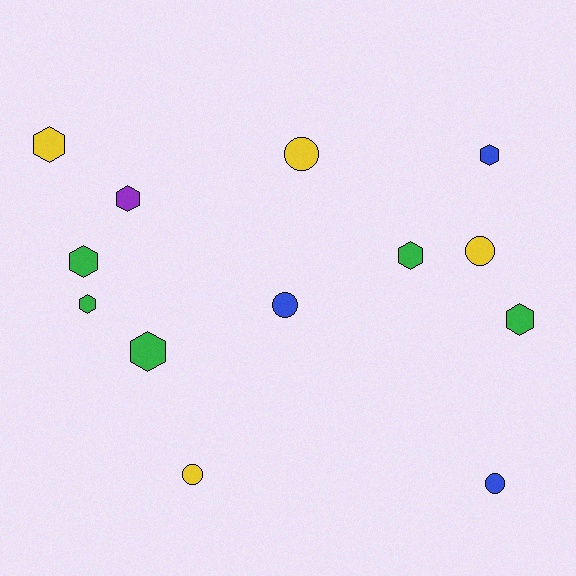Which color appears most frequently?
Green, with 5 objects.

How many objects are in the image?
There are 13 objects.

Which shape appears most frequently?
Hexagon, with 8 objects.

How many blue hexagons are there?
There is 1 blue hexagon.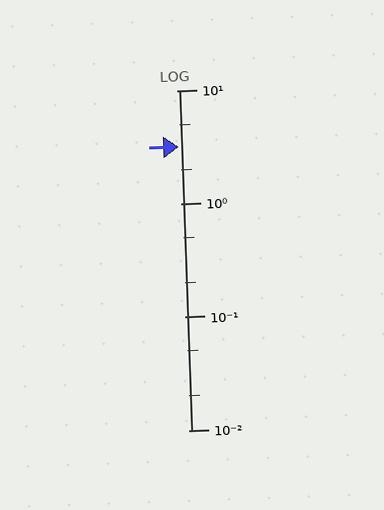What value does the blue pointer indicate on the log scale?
The pointer indicates approximately 3.2.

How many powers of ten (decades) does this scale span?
The scale spans 3 decades, from 0.01 to 10.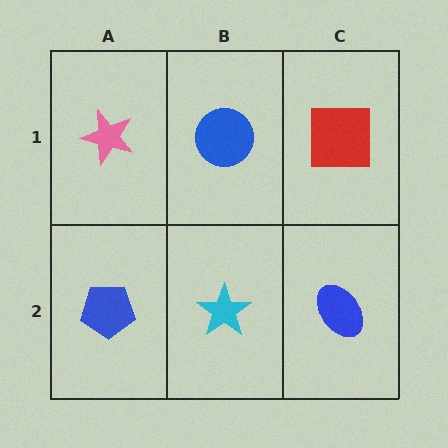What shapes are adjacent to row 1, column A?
A blue pentagon (row 2, column A), a blue circle (row 1, column B).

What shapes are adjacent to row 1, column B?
A cyan star (row 2, column B), a pink star (row 1, column A), a red square (row 1, column C).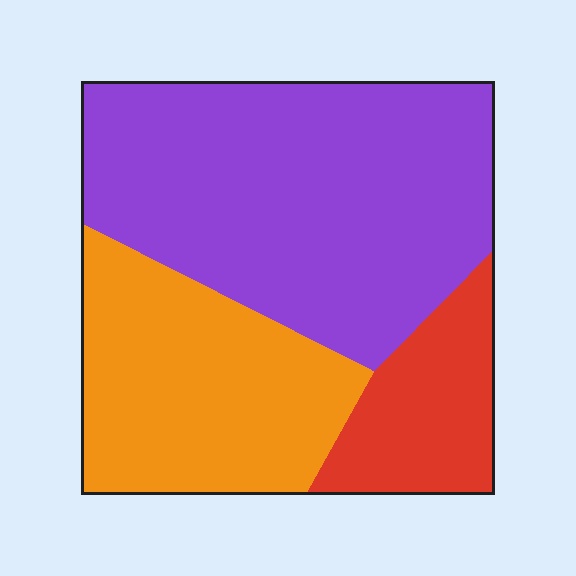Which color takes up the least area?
Red, at roughly 15%.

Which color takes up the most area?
Purple, at roughly 55%.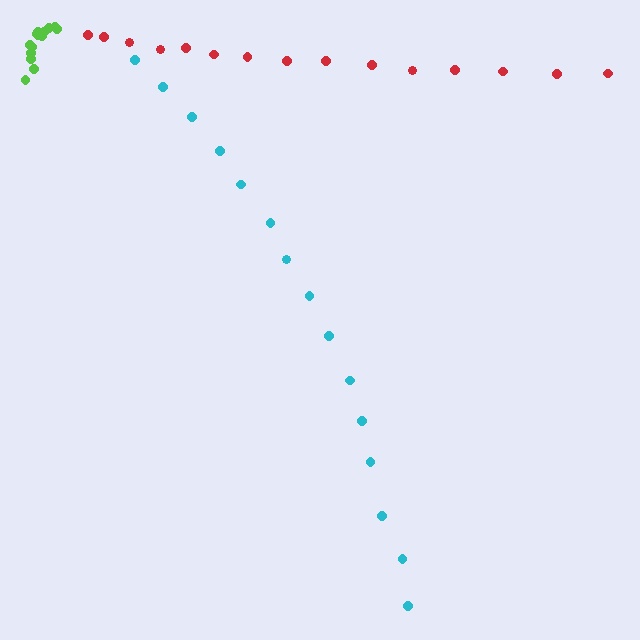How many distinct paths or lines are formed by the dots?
There are 3 distinct paths.